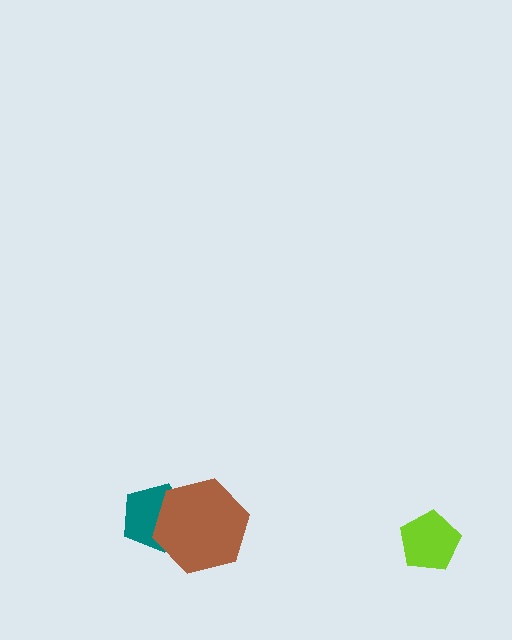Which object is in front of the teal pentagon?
The brown hexagon is in front of the teal pentagon.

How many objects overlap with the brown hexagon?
1 object overlaps with the brown hexagon.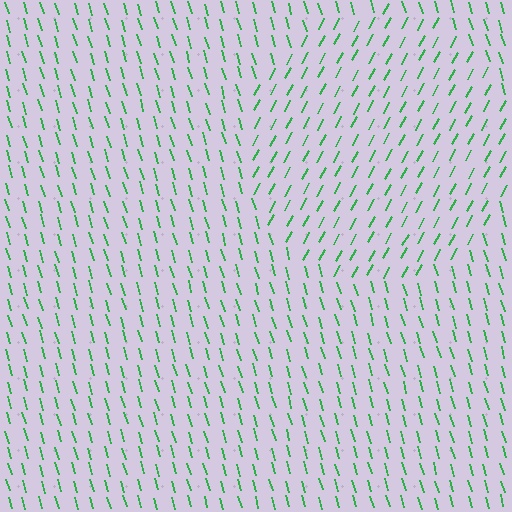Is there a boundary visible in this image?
Yes, there is a texture boundary formed by a change in line orientation.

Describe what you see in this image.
The image is filled with small green line segments. A circle region in the image has lines oriented differently from the surrounding lines, creating a visible texture boundary.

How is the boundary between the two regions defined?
The boundary is defined purely by a change in line orientation (approximately 45 degrees difference). All lines are the same color and thickness.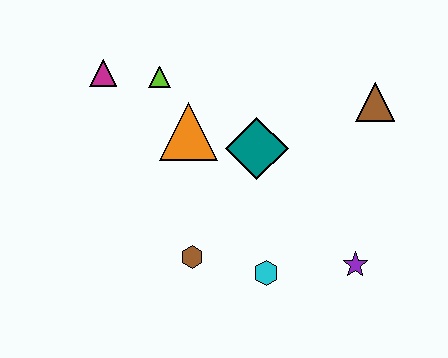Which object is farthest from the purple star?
The magenta triangle is farthest from the purple star.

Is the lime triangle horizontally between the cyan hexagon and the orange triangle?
No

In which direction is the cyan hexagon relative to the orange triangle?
The cyan hexagon is below the orange triangle.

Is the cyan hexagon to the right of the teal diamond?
Yes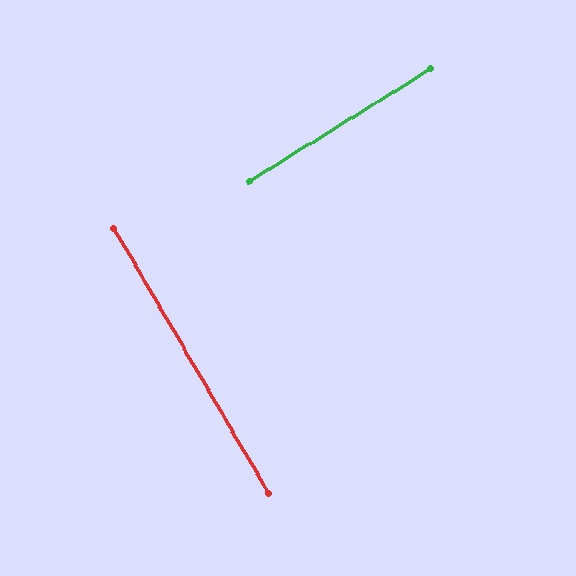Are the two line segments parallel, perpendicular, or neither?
Perpendicular — they meet at approximately 89°.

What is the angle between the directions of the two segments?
Approximately 89 degrees.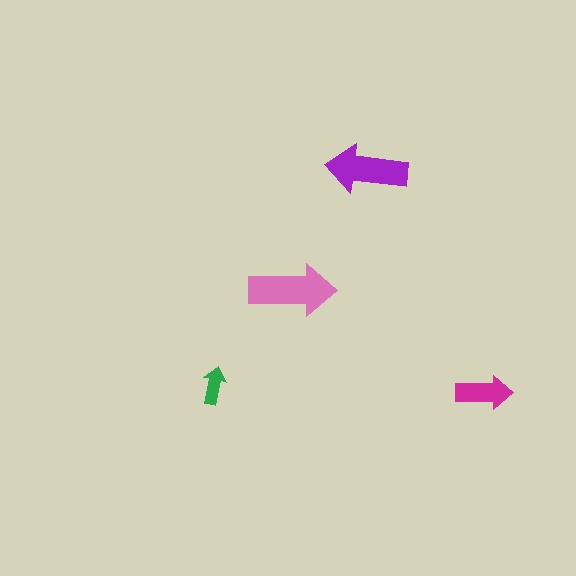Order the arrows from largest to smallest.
the pink one, the purple one, the magenta one, the green one.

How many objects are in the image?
There are 4 objects in the image.